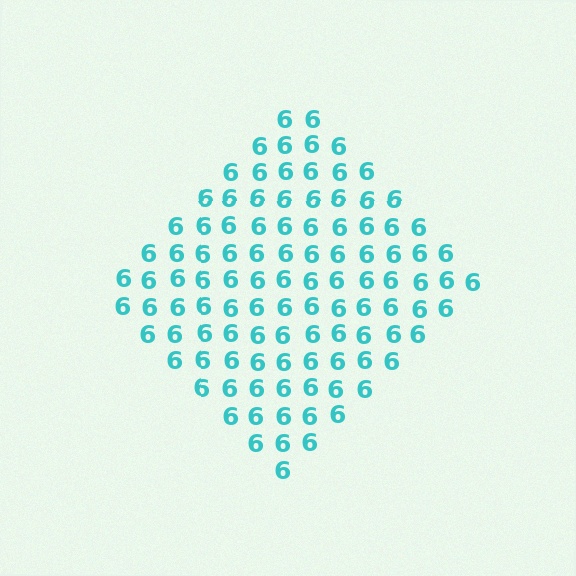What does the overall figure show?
The overall figure shows a diamond.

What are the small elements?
The small elements are digit 6's.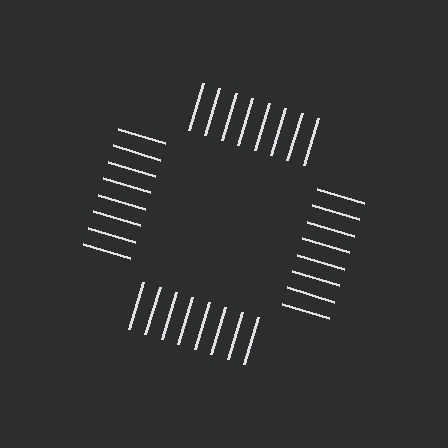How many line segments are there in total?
32 — 8 along each of the 4 edges.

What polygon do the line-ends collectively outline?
An illusory square — the line segments terminate on its edges but no continuous stroke is drawn.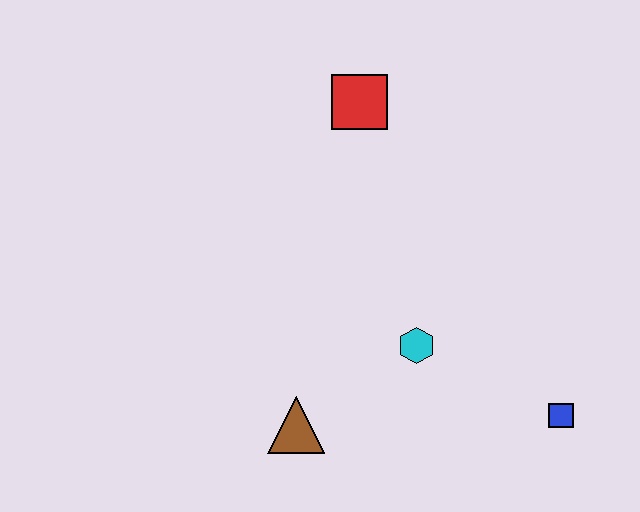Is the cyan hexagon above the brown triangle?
Yes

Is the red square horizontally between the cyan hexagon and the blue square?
No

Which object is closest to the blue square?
The cyan hexagon is closest to the blue square.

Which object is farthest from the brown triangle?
The red square is farthest from the brown triangle.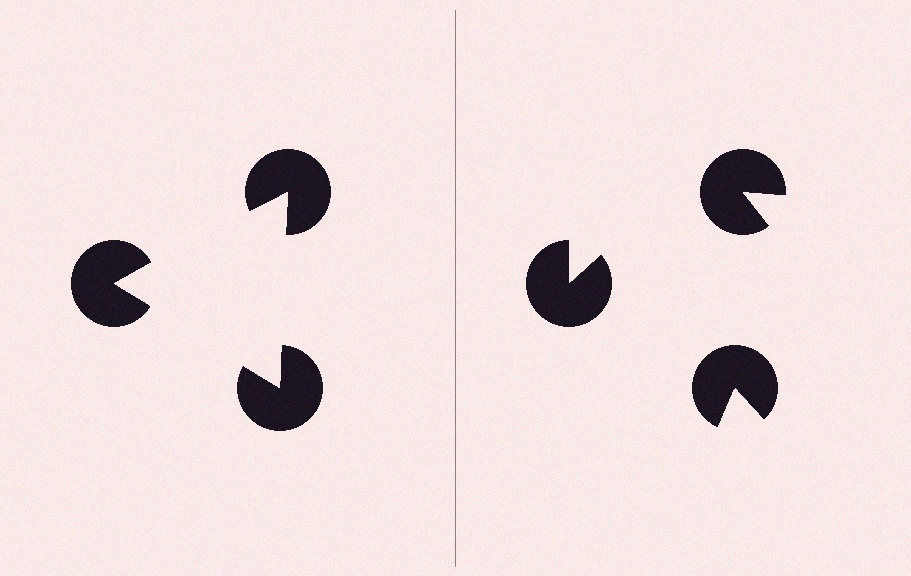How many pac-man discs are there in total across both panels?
6 — 3 on each side.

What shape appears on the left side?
An illusory triangle.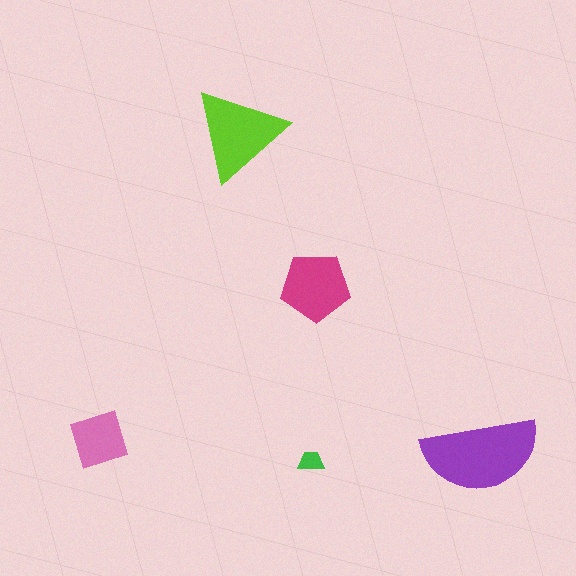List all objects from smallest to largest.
The green trapezoid, the pink square, the magenta pentagon, the lime triangle, the purple semicircle.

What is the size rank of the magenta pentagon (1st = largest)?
3rd.